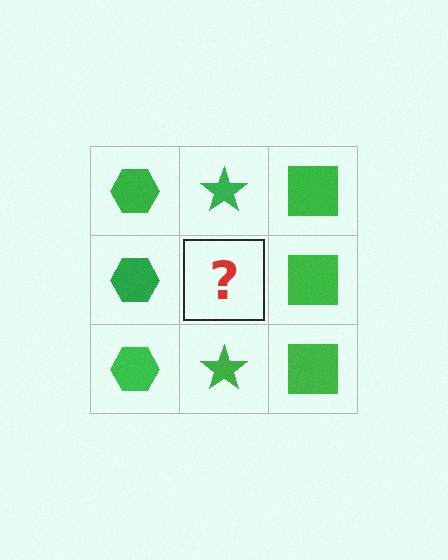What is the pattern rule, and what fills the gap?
The rule is that each column has a consistent shape. The gap should be filled with a green star.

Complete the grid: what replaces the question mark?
The question mark should be replaced with a green star.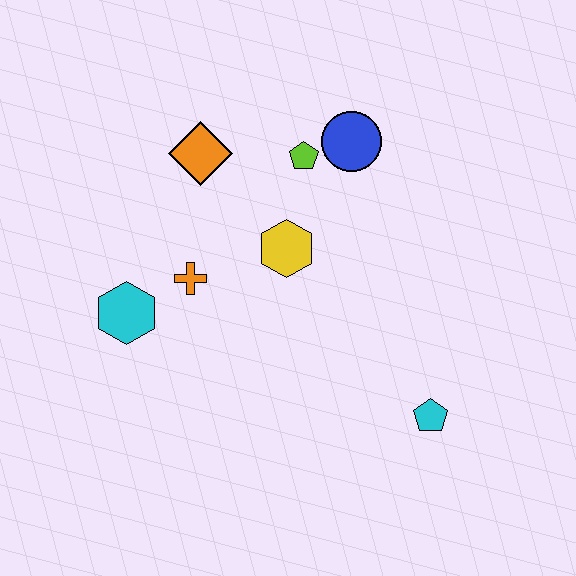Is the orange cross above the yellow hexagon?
No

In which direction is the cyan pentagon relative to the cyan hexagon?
The cyan pentagon is to the right of the cyan hexagon.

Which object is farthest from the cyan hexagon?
The cyan pentagon is farthest from the cyan hexagon.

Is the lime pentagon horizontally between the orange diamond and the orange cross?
No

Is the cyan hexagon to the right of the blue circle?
No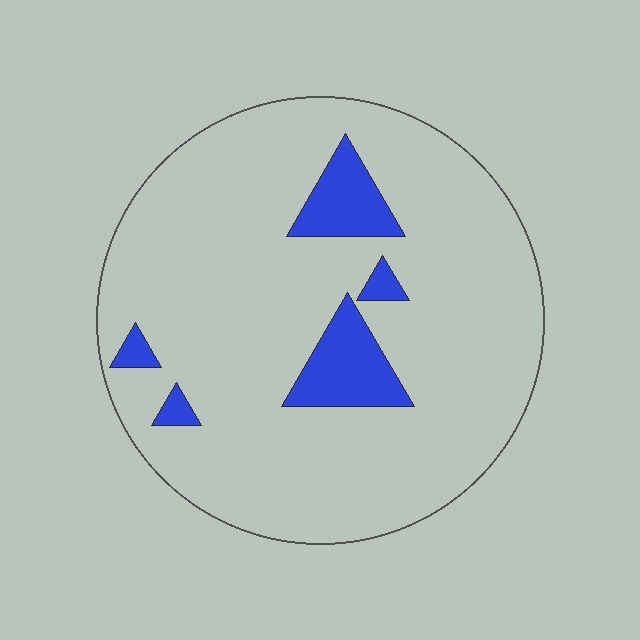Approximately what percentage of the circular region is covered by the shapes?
Approximately 10%.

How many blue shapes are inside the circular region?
5.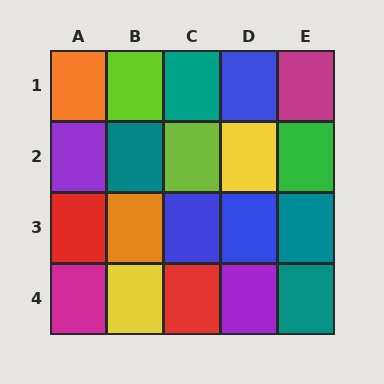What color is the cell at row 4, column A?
Magenta.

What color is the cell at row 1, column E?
Magenta.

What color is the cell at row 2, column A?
Purple.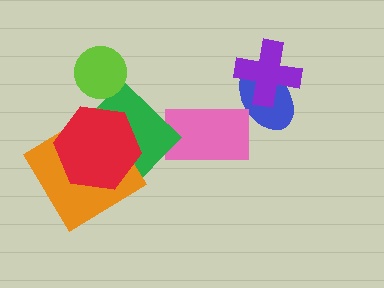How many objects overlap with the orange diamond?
2 objects overlap with the orange diamond.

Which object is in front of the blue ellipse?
The purple cross is in front of the blue ellipse.